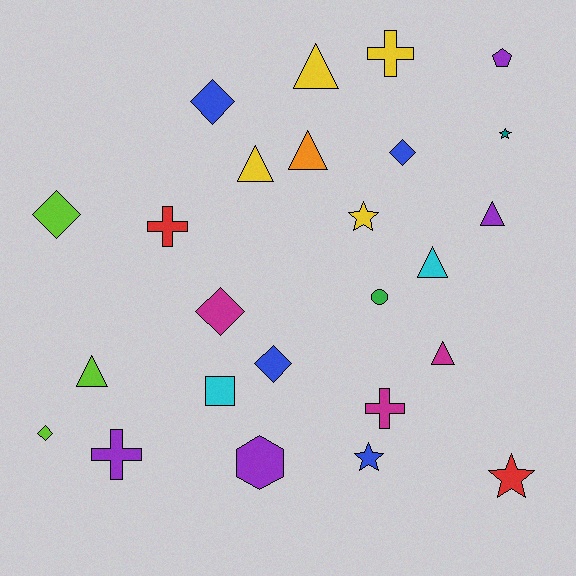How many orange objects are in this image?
There is 1 orange object.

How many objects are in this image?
There are 25 objects.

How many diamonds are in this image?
There are 6 diamonds.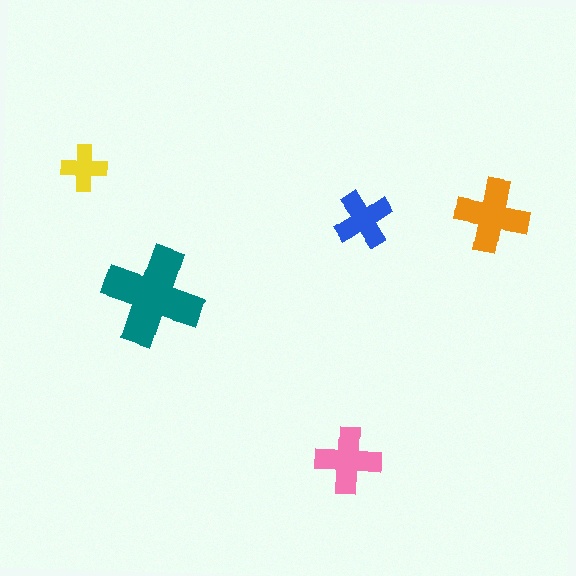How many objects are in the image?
There are 5 objects in the image.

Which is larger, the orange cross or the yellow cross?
The orange one.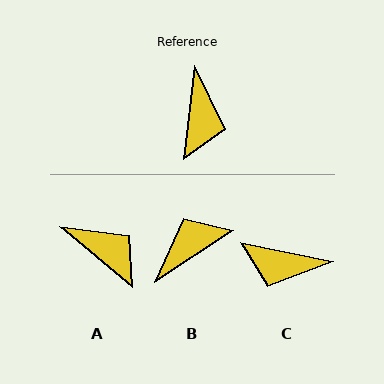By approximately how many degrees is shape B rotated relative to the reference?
Approximately 130 degrees counter-clockwise.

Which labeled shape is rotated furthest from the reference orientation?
B, about 130 degrees away.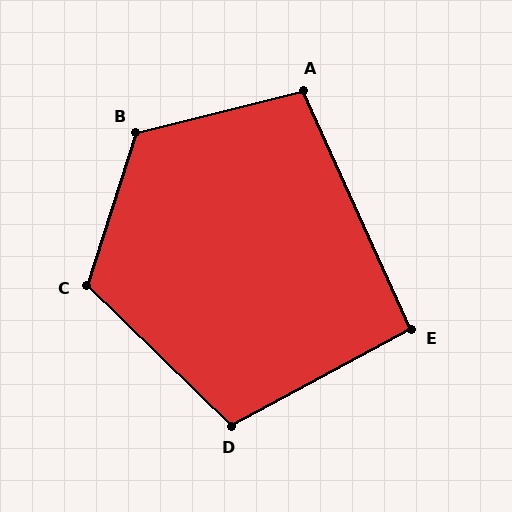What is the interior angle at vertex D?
Approximately 108 degrees (obtuse).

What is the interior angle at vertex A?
Approximately 100 degrees (obtuse).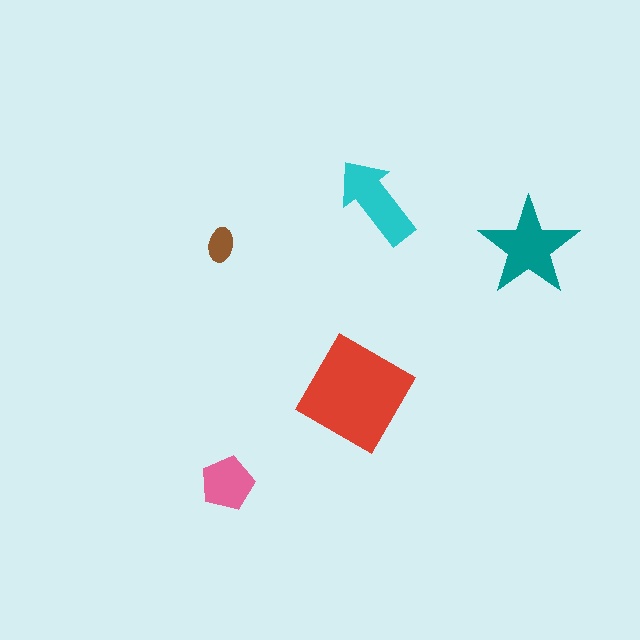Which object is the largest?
The red square.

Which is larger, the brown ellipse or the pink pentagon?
The pink pentagon.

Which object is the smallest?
The brown ellipse.